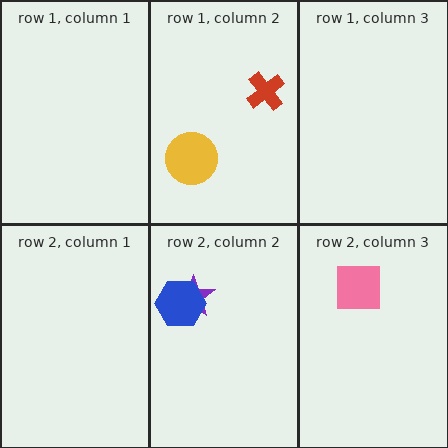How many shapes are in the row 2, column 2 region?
2.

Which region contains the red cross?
The row 1, column 2 region.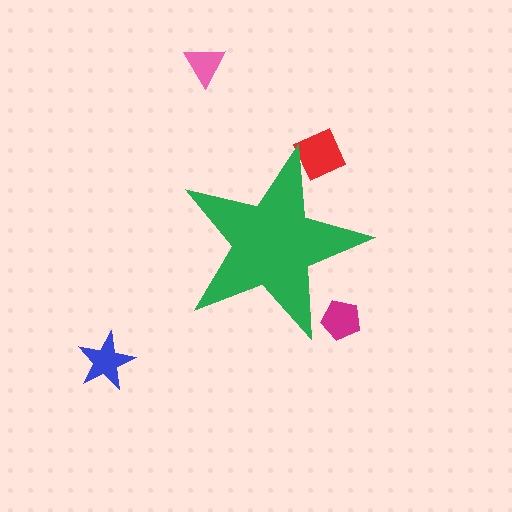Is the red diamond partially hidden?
Yes, the red diamond is partially hidden behind the green star.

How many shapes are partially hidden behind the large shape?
2 shapes are partially hidden.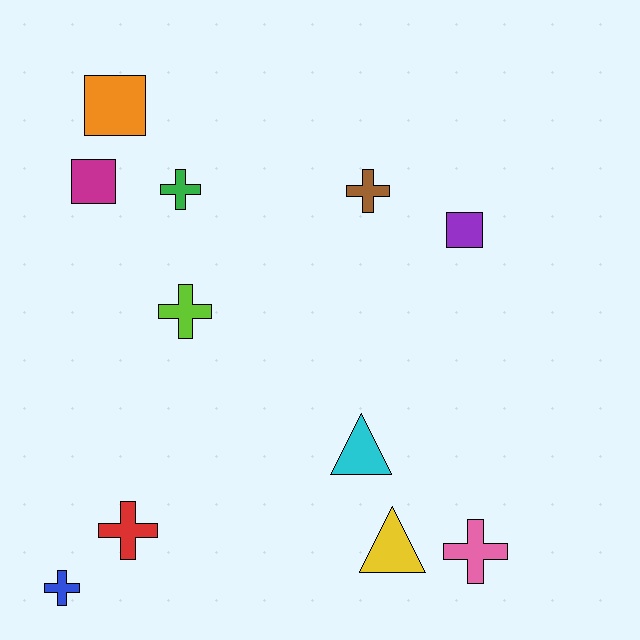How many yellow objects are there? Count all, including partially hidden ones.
There is 1 yellow object.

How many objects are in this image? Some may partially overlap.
There are 11 objects.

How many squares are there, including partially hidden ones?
There are 3 squares.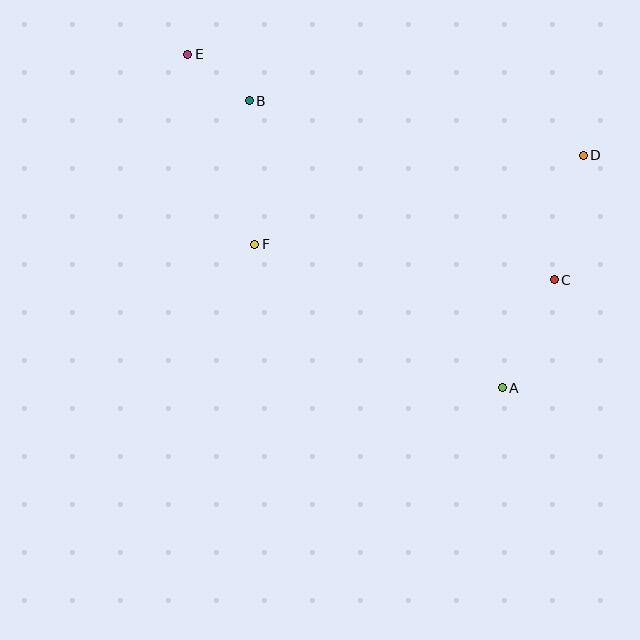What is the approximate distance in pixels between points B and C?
The distance between B and C is approximately 354 pixels.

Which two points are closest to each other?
Points B and E are closest to each other.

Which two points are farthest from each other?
Points A and E are farthest from each other.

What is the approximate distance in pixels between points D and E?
The distance between D and E is approximately 408 pixels.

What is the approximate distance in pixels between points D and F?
The distance between D and F is approximately 340 pixels.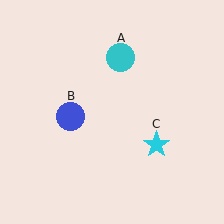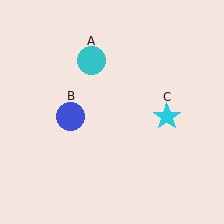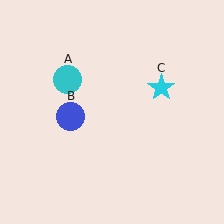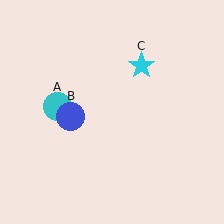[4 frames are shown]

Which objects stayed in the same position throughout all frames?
Blue circle (object B) remained stationary.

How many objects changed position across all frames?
2 objects changed position: cyan circle (object A), cyan star (object C).